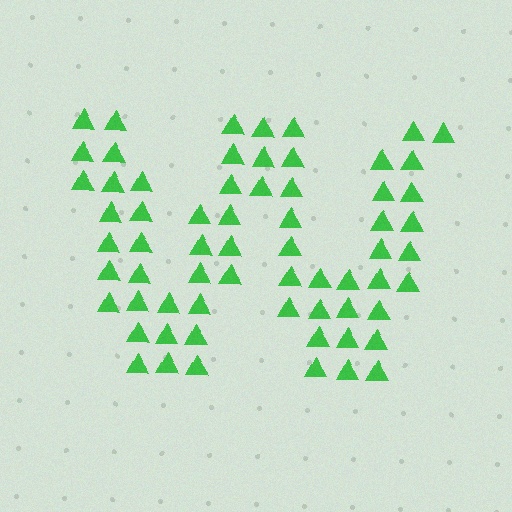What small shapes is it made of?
It is made of small triangles.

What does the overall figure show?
The overall figure shows the letter W.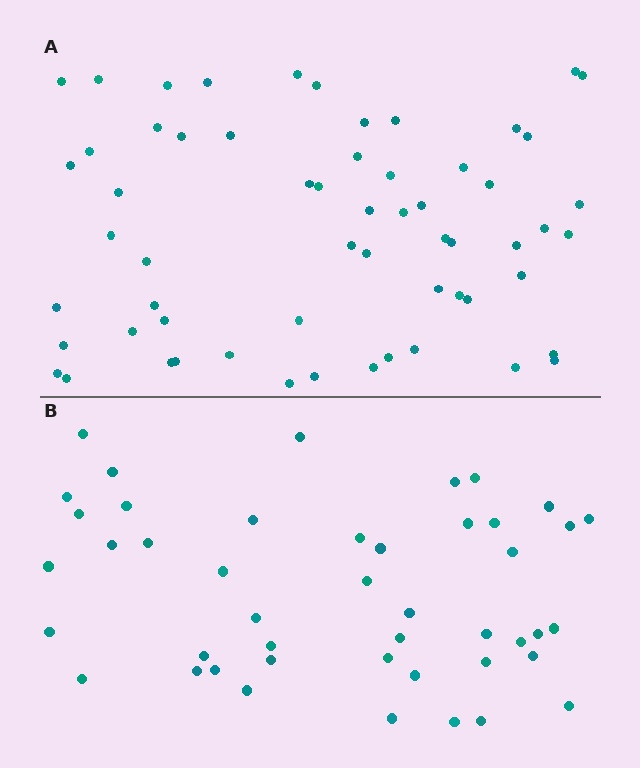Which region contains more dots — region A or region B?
Region A (the top region) has more dots.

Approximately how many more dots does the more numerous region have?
Region A has approximately 15 more dots than region B.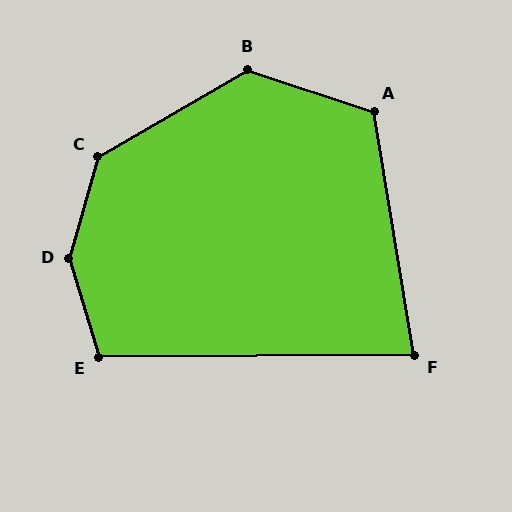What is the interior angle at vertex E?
Approximately 106 degrees (obtuse).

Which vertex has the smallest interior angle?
F, at approximately 81 degrees.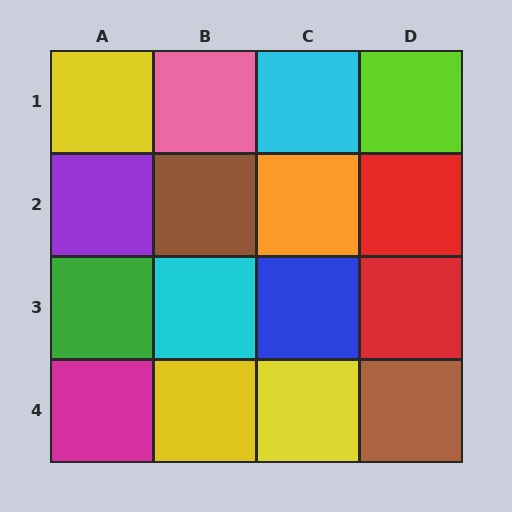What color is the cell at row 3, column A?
Green.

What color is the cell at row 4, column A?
Magenta.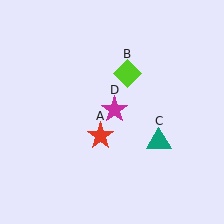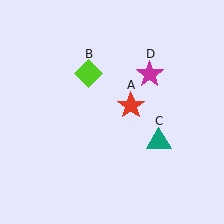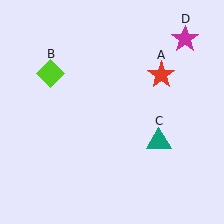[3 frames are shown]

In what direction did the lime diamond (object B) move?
The lime diamond (object B) moved left.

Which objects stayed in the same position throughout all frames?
Teal triangle (object C) remained stationary.